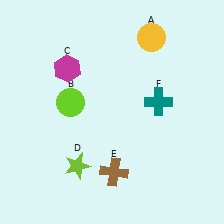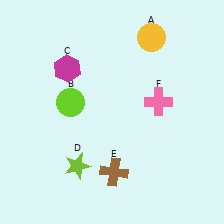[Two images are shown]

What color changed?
The cross (F) changed from teal in Image 1 to pink in Image 2.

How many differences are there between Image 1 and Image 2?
There is 1 difference between the two images.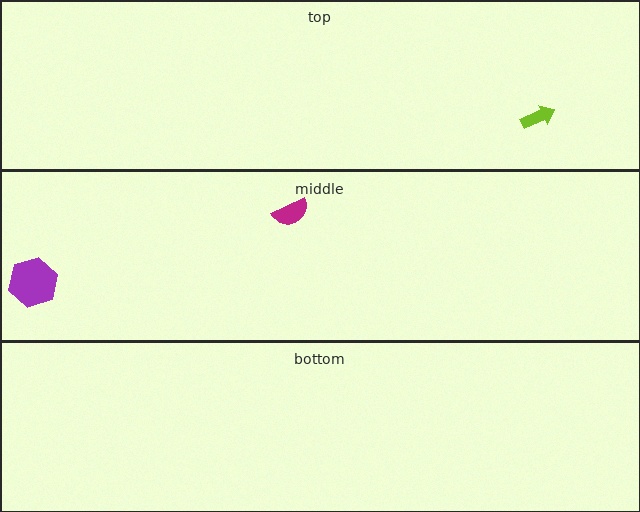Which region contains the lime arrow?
The top region.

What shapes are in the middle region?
The purple hexagon, the magenta semicircle.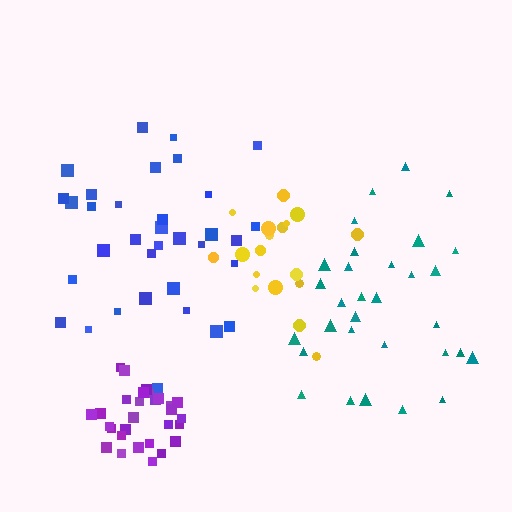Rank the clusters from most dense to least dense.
purple, yellow, blue, teal.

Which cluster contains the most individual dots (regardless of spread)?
Blue (34).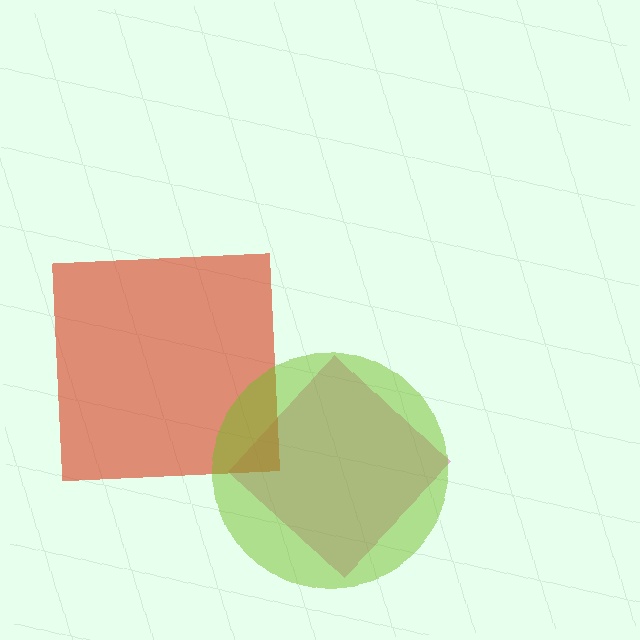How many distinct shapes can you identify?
There are 3 distinct shapes: a pink diamond, a red square, a lime circle.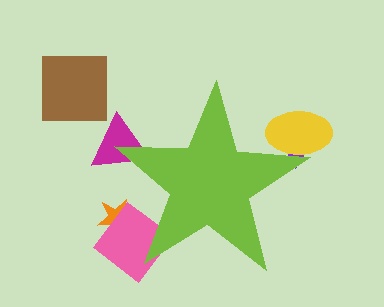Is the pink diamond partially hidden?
Yes, the pink diamond is partially hidden behind the lime star.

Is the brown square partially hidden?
No, the brown square is fully visible.